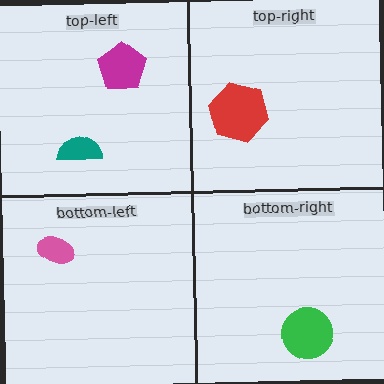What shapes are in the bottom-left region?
The pink ellipse.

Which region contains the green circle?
The bottom-right region.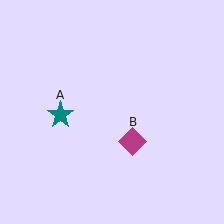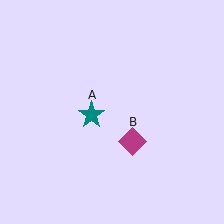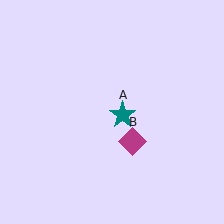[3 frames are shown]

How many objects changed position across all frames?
1 object changed position: teal star (object A).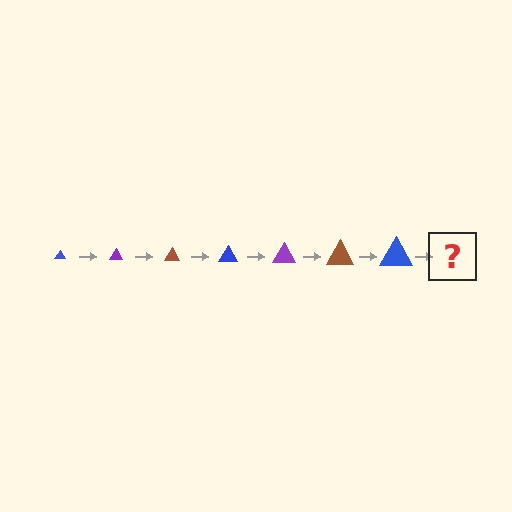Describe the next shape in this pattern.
It should be a purple triangle, larger than the previous one.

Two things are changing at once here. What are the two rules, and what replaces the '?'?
The two rules are that the triangle grows larger each step and the color cycles through blue, purple, and brown. The '?' should be a purple triangle, larger than the previous one.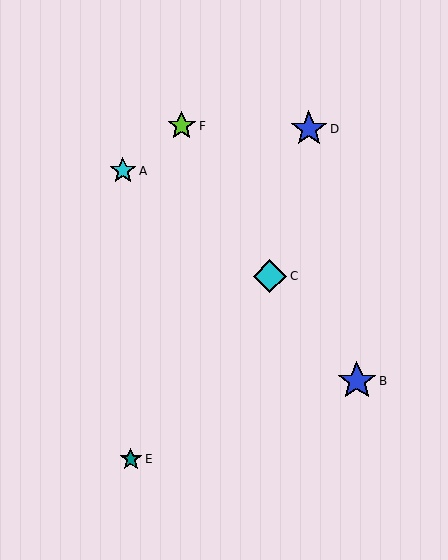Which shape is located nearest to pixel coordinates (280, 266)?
The cyan diamond (labeled C) at (270, 276) is nearest to that location.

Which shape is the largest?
The blue star (labeled B) is the largest.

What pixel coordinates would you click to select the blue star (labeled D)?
Click at (309, 129) to select the blue star D.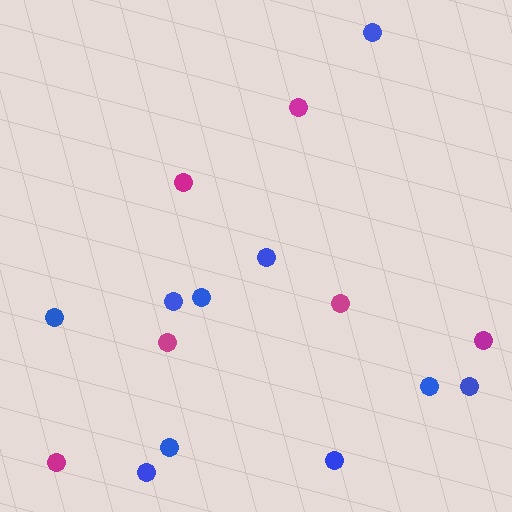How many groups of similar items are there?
There are 2 groups: one group of magenta circles (6) and one group of blue circles (10).